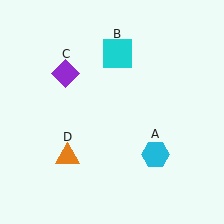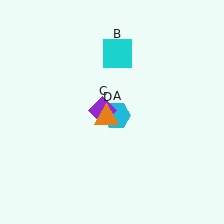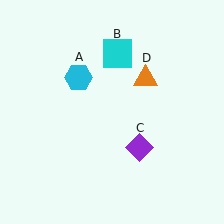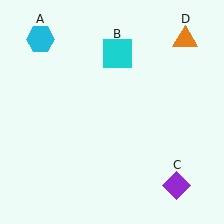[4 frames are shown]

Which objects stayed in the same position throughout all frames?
Cyan square (object B) remained stationary.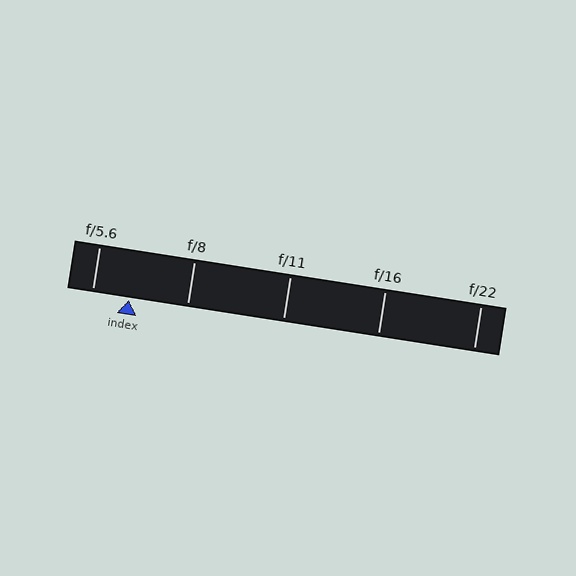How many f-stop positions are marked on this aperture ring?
There are 5 f-stop positions marked.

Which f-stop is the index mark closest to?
The index mark is closest to f/5.6.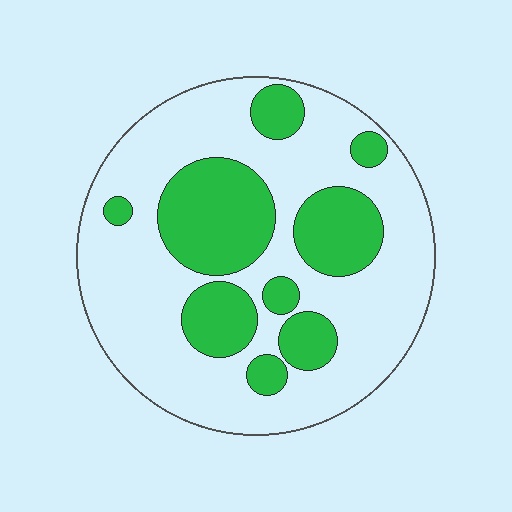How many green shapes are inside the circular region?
9.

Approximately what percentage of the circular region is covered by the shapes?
Approximately 30%.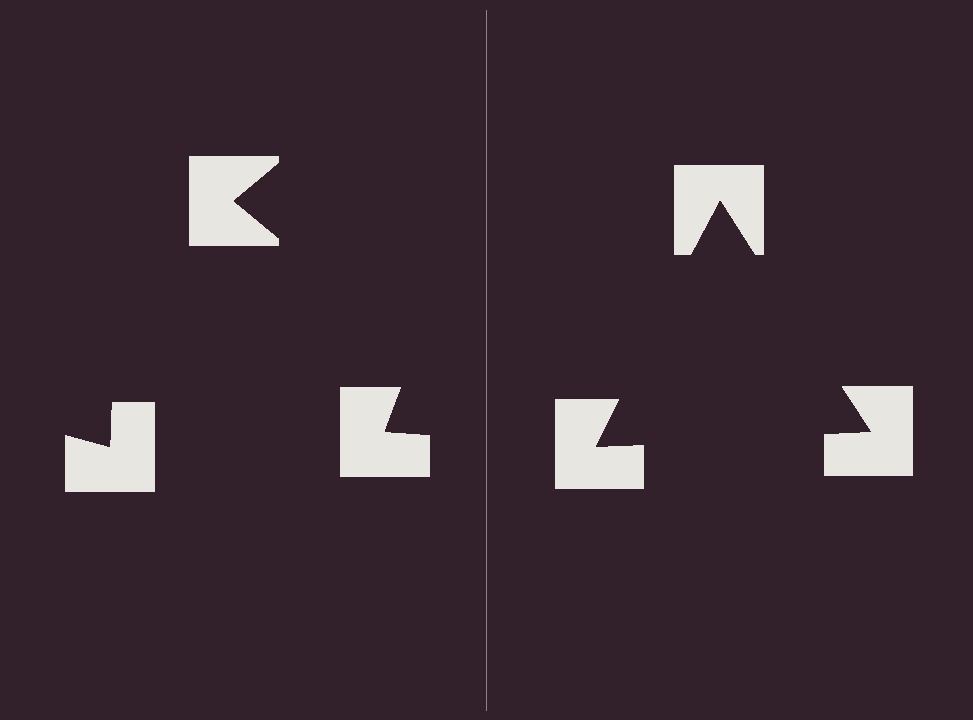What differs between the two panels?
The notched squares are positioned identically on both sides; only the wedge orientations differ. On the right they align to a triangle; on the left they are misaligned.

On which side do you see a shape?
An illusory triangle appears on the right side. On the left side the wedge cuts are rotated, so no coherent shape forms.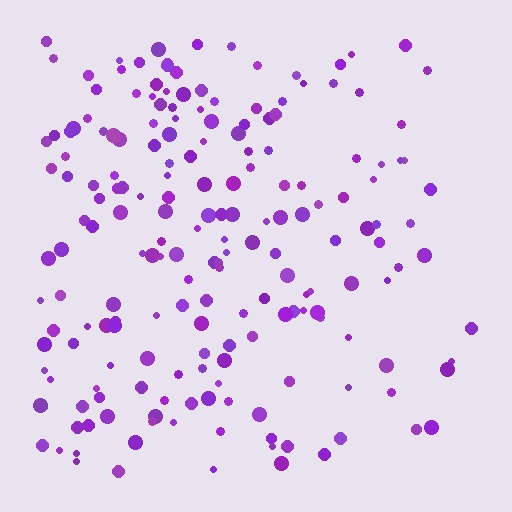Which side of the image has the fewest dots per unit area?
The right.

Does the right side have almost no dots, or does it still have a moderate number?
Still a moderate number, just noticeably fewer than the left.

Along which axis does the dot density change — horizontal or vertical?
Horizontal.